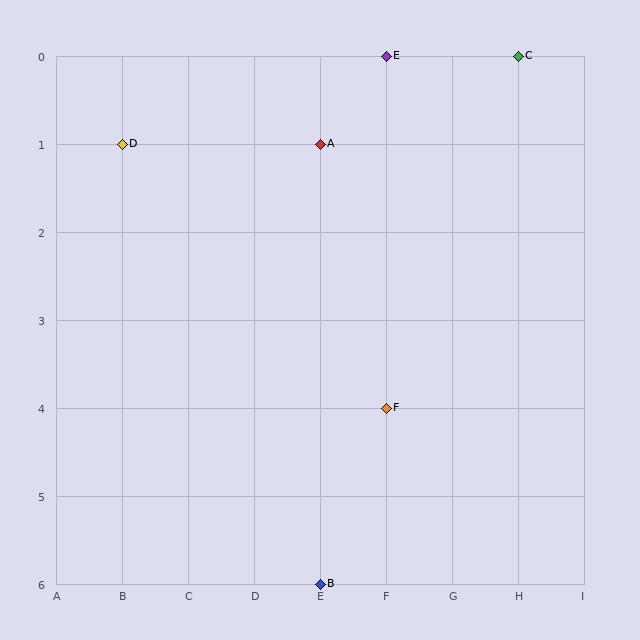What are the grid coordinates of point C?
Point C is at grid coordinates (H, 0).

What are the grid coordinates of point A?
Point A is at grid coordinates (E, 1).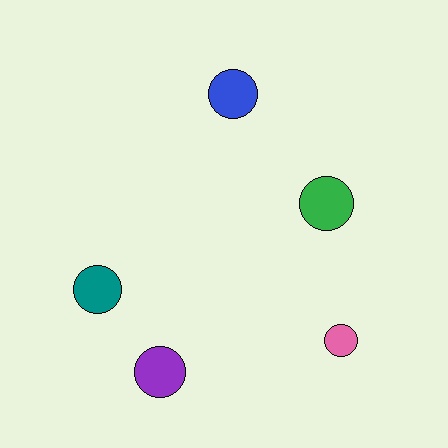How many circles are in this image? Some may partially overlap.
There are 5 circles.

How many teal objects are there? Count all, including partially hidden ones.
There is 1 teal object.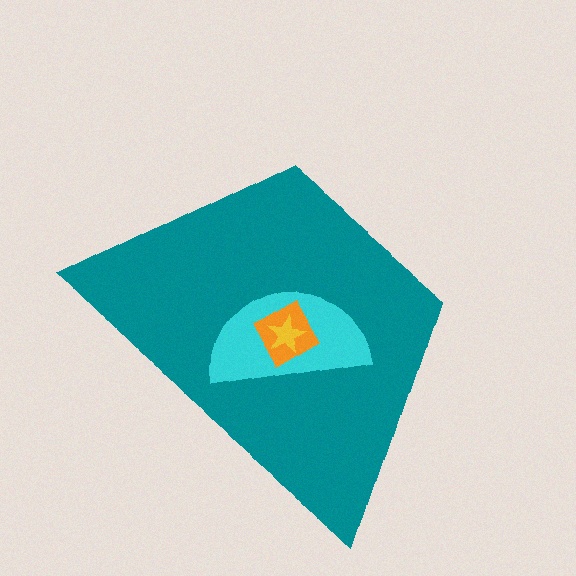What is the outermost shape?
The teal trapezoid.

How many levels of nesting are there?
4.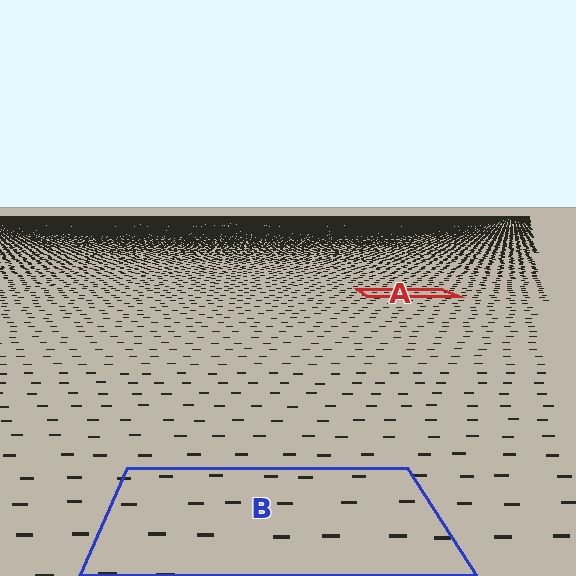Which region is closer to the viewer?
Region B is closer. The texture elements there are larger and more spread out.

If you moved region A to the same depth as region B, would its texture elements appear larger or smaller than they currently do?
They would appear larger. At a closer depth, the same texture elements are projected at a bigger on-screen size.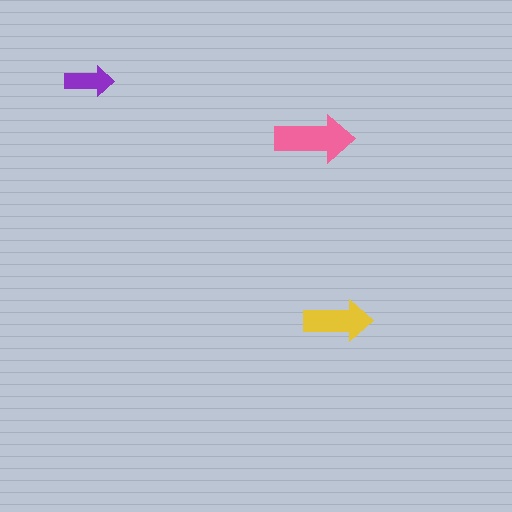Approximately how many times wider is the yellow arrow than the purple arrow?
About 1.5 times wider.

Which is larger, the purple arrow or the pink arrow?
The pink one.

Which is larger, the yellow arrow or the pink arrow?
The pink one.